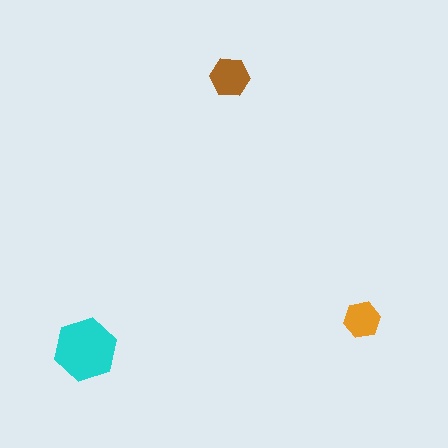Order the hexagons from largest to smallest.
the cyan one, the brown one, the orange one.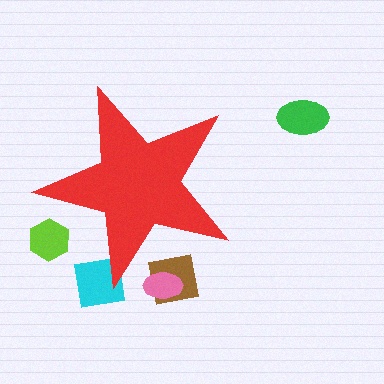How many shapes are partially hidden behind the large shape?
4 shapes are partially hidden.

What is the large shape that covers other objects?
A red star.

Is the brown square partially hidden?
Yes, the brown square is partially hidden behind the red star.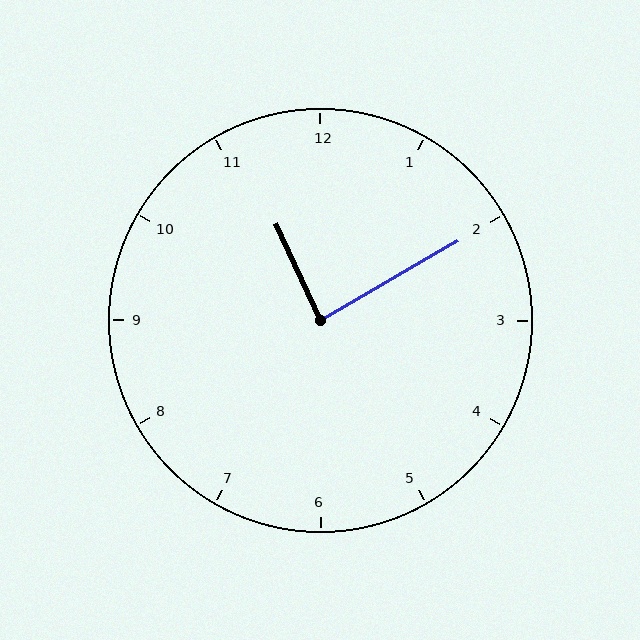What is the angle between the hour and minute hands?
Approximately 85 degrees.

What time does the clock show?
11:10.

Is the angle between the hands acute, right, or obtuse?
It is right.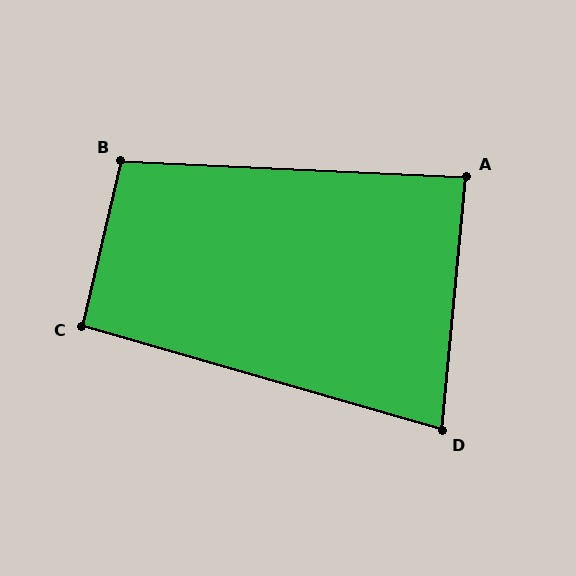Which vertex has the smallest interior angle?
D, at approximately 79 degrees.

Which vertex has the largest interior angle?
B, at approximately 101 degrees.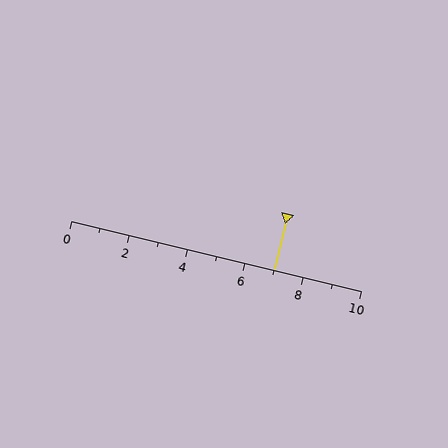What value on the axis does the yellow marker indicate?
The marker indicates approximately 7.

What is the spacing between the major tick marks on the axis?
The major ticks are spaced 2 apart.